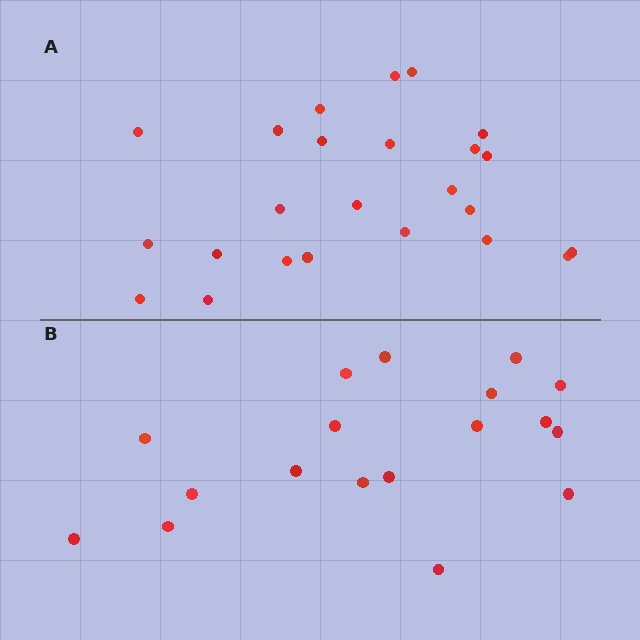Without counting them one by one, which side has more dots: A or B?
Region A (the top region) has more dots.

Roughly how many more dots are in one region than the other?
Region A has about 6 more dots than region B.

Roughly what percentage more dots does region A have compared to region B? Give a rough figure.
About 35% more.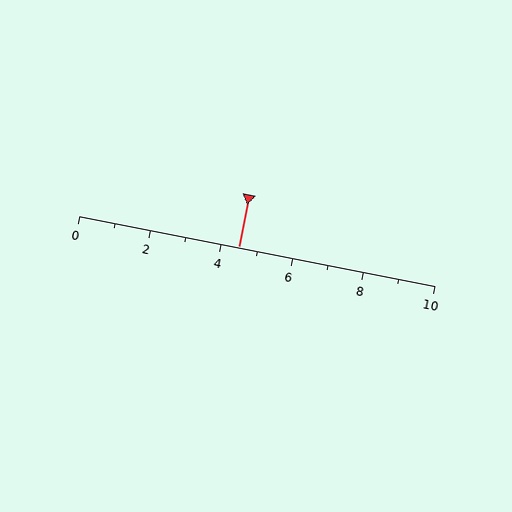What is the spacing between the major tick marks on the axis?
The major ticks are spaced 2 apart.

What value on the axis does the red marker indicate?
The marker indicates approximately 4.5.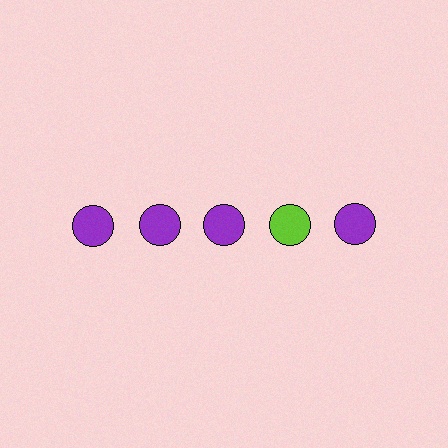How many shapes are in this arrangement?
There are 5 shapes arranged in a grid pattern.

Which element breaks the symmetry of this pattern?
The lime circle in the top row, second from right column breaks the symmetry. All other shapes are purple circles.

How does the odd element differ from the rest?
It has a different color: lime instead of purple.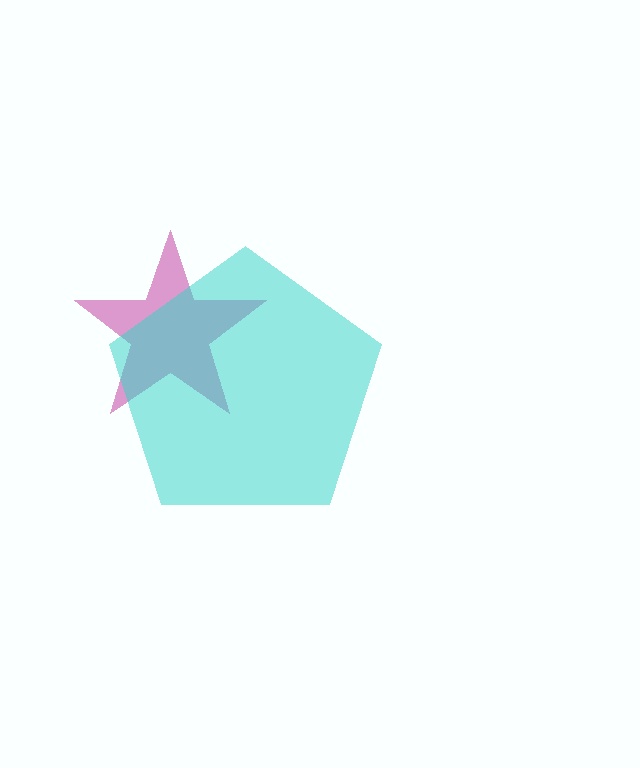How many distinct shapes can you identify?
There are 2 distinct shapes: a magenta star, a cyan pentagon.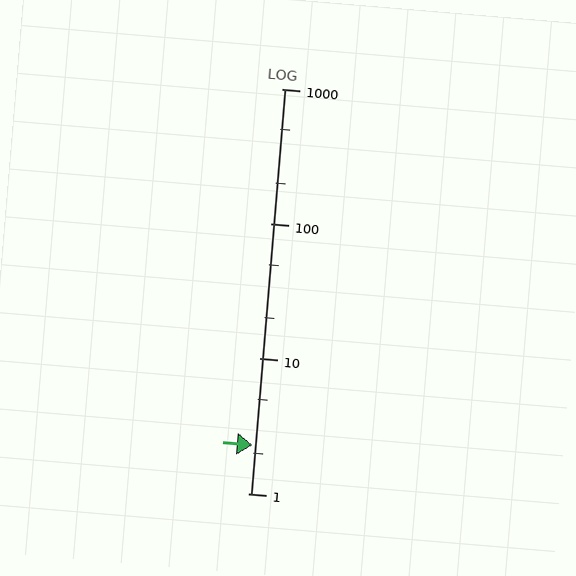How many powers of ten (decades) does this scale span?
The scale spans 3 decades, from 1 to 1000.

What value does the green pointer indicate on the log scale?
The pointer indicates approximately 2.3.